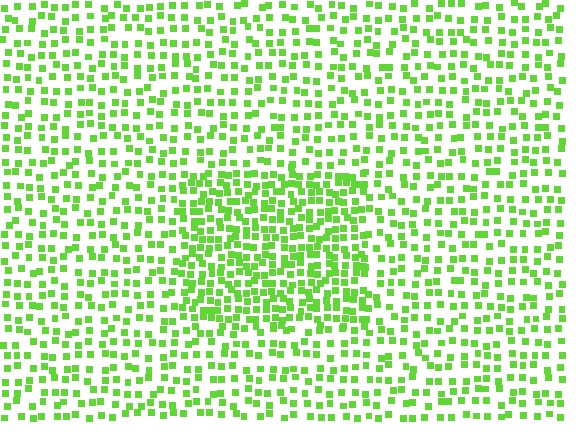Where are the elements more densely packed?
The elements are more densely packed inside the rectangle boundary.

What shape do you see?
I see a rectangle.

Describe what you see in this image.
The image contains small lime elements arranged at two different densities. A rectangle-shaped region is visible where the elements are more densely packed than the surrounding area.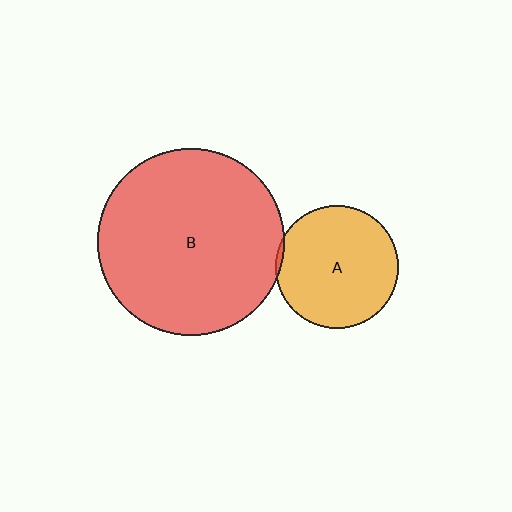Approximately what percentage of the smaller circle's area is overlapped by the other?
Approximately 5%.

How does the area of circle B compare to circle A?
Approximately 2.3 times.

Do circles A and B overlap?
Yes.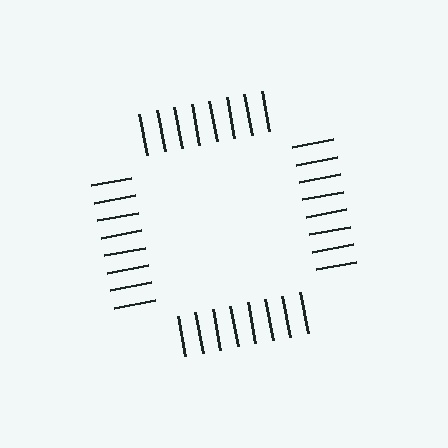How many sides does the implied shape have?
4 sides — the line-ends trace a square.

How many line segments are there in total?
32 — 8 along each of the 4 edges.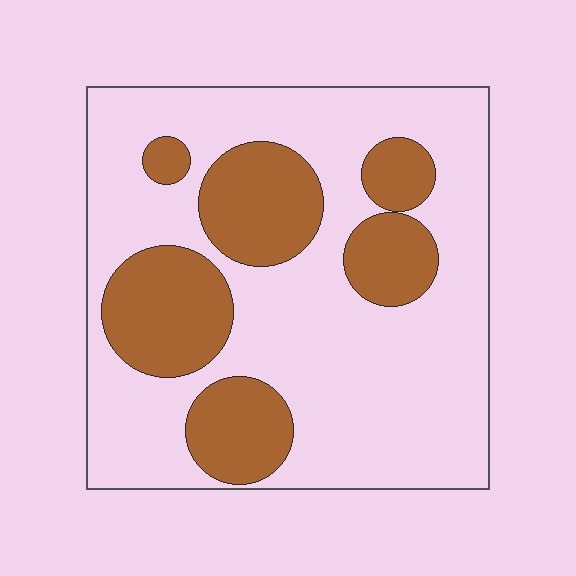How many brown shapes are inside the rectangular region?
6.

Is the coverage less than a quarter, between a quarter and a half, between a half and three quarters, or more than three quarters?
Between a quarter and a half.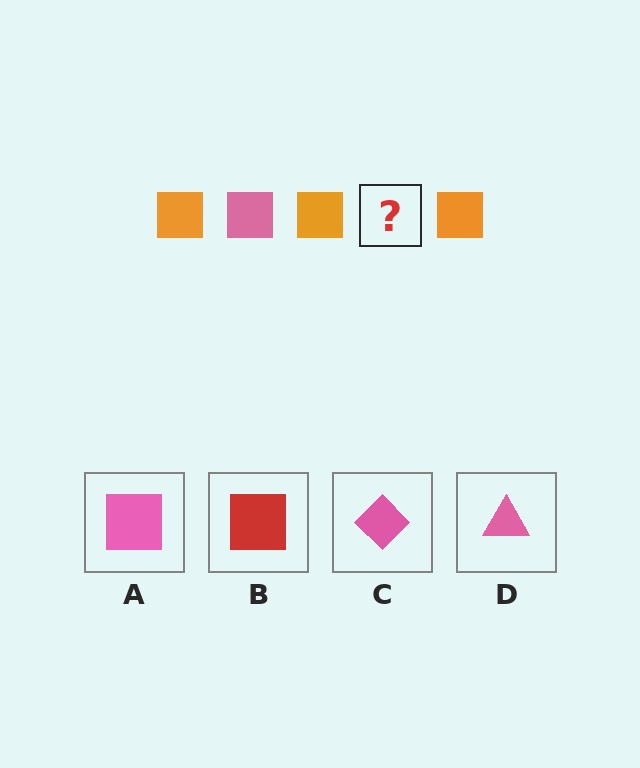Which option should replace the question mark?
Option A.